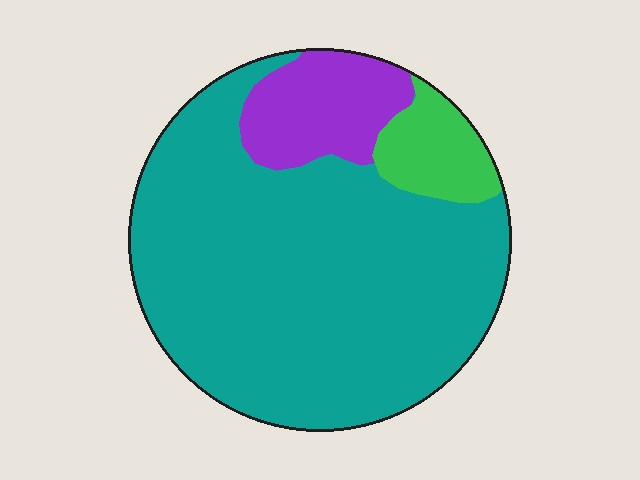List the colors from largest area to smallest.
From largest to smallest: teal, purple, green.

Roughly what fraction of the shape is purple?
Purple covers roughly 15% of the shape.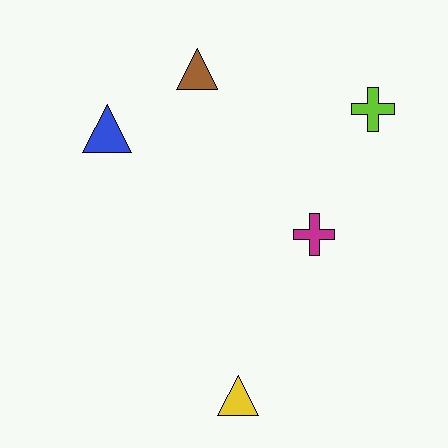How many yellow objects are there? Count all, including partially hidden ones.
There is 1 yellow object.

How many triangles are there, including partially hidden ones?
There are 3 triangles.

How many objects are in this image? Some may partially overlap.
There are 5 objects.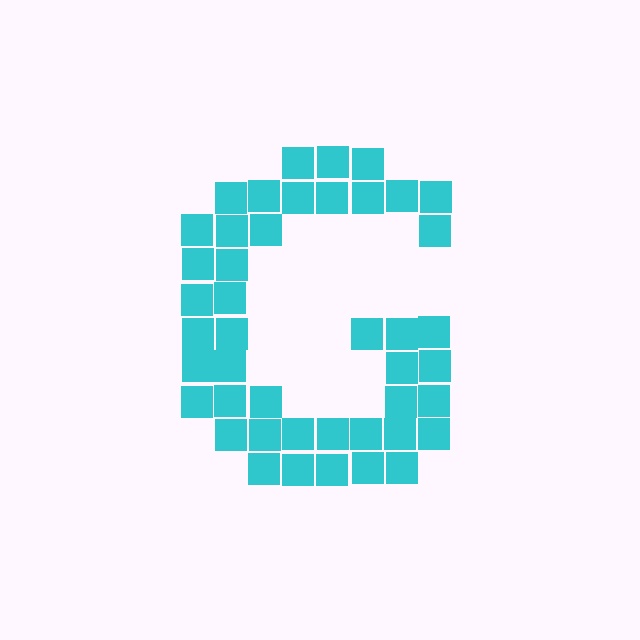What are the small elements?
The small elements are squares.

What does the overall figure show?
The overall figure shows the letter G.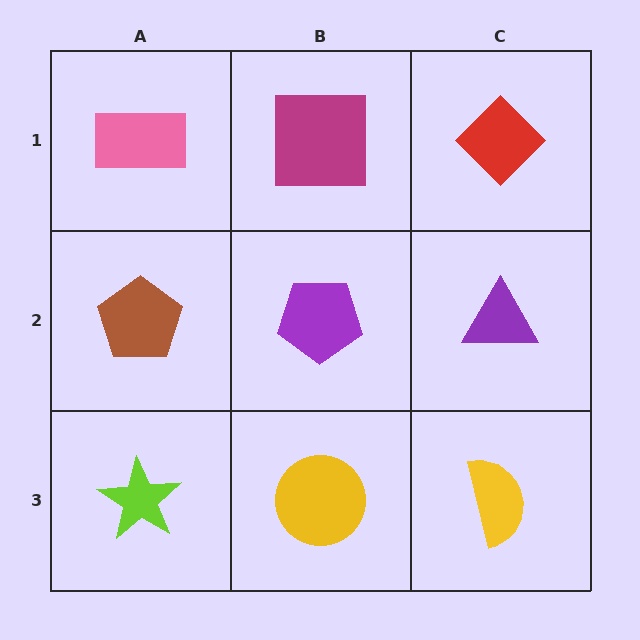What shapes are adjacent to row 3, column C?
A purple triangle (row 2, column C), a yellow circle (row 3, column B).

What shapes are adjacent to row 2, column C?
A red diamond (row 1, column C), a yellow semicircle (row 3, column C), a purple pentagon (row 2, column B).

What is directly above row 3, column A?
A brown pentagon.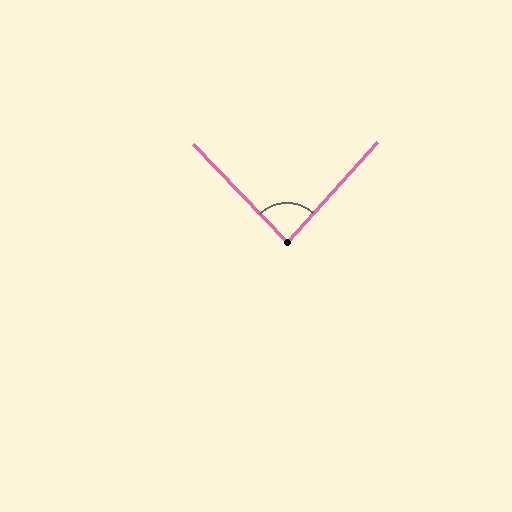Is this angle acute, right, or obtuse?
It is approximately a right angle.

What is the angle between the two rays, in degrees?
Approximately 86 degrees.